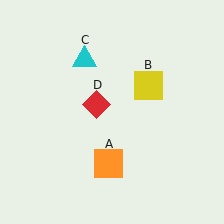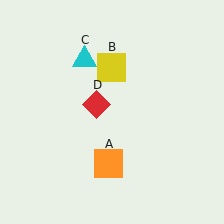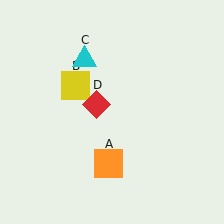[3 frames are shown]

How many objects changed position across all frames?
1 object changed position: yellow square (object B).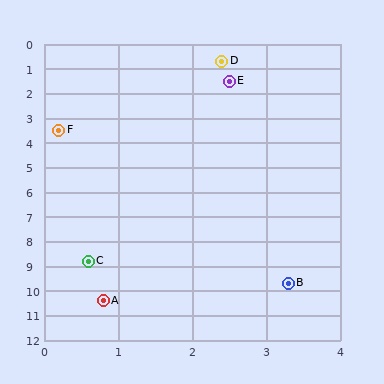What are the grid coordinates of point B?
Point B is at approximately (3.3, 9.7).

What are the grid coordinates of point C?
Point C is at approximately (0.6, 8.8).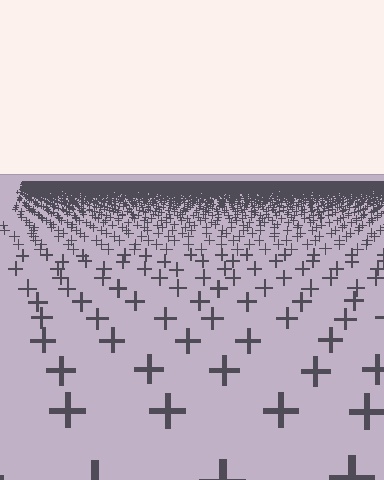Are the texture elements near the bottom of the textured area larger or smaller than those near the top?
Larger. Near the bottom, elements are closer to the viewer and appear at a bigger on-screen size.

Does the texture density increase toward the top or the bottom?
Density increases toward the top.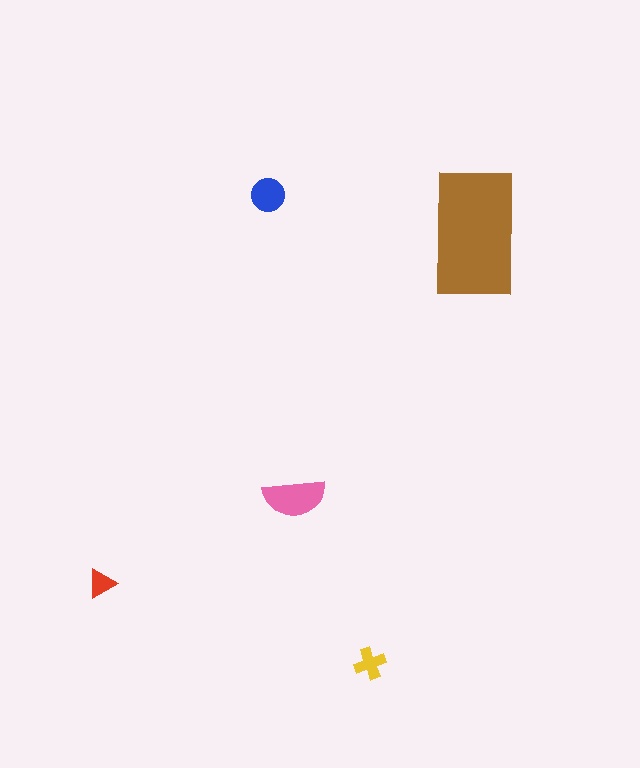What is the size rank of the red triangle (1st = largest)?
5th.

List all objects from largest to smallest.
The brown rectangle, the pink semicircle, the blue circle, the yellow cross, the red triangle.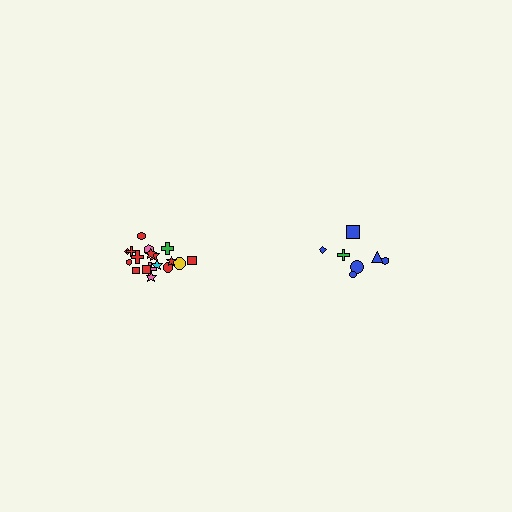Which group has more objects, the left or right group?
The left group.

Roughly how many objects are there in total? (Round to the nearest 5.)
Roughly 25 objects in total.